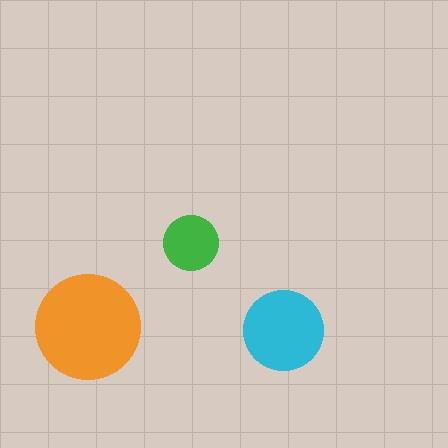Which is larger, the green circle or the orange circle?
The orange one.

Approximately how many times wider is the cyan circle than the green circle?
About 1.5 times wider.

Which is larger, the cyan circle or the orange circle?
The orange one.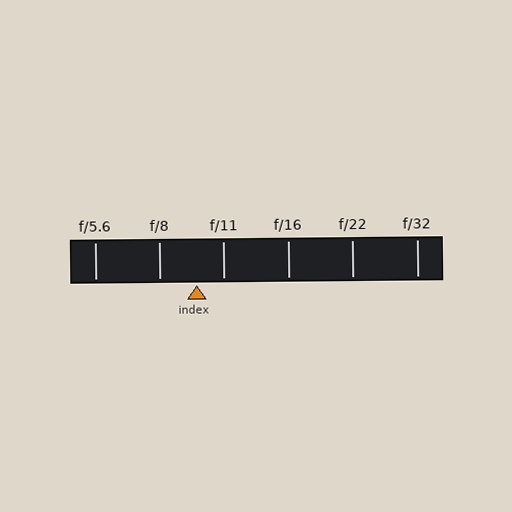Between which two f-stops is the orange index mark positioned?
The index mark is between f/8 and f/11.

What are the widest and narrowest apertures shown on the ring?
The widest aperture shown is f/5.6 and the narrowest is f/32.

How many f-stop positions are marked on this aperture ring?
There are 6 f-stop positions marked.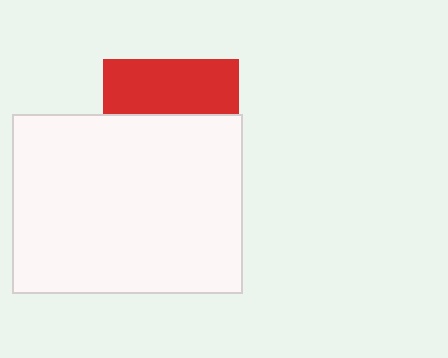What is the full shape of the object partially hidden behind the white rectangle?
The partially hidden object is a red square.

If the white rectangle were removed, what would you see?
You would see the complete red square.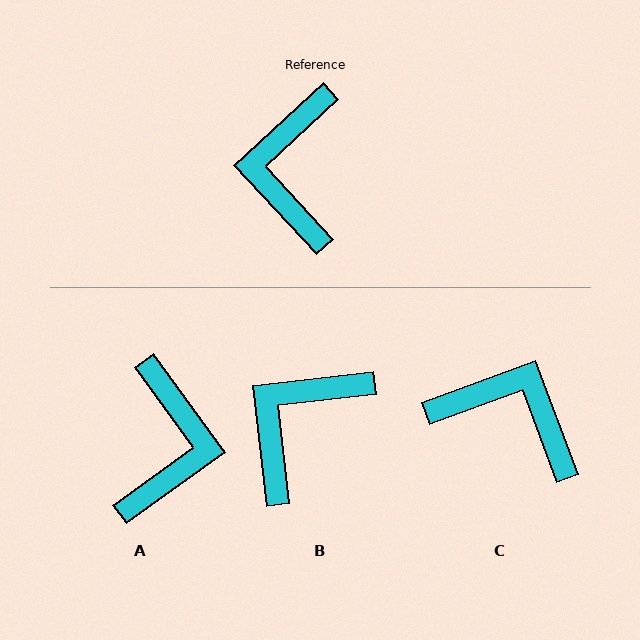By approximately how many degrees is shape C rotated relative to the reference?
Approximately 113 degrees clockwise.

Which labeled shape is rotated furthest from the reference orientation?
A, about 173 degrees away.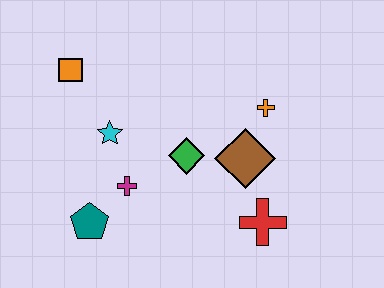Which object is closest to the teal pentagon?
The magenta cross is closest to the teal pentagon.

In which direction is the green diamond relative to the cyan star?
The green diamond is to the right of the cyan star.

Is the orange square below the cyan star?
No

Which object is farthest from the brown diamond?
The orange square is farthest from the brown diamond.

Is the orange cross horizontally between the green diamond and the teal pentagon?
No